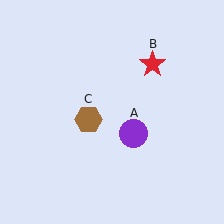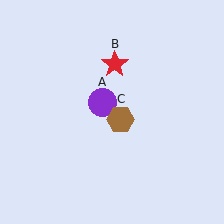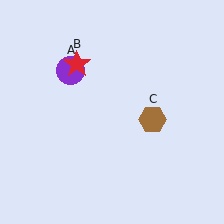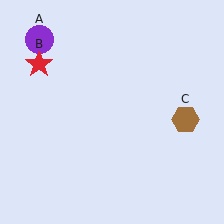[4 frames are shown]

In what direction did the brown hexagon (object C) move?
The brown hexagon (object C) moved right.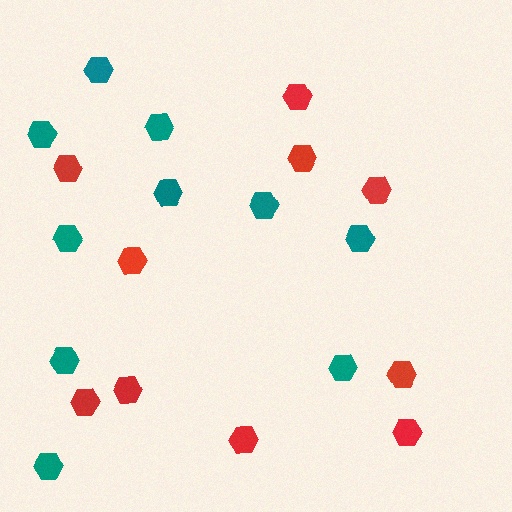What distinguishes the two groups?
There are 2 groups: one group of red hexagons (10) and one group of teal hexagons (10).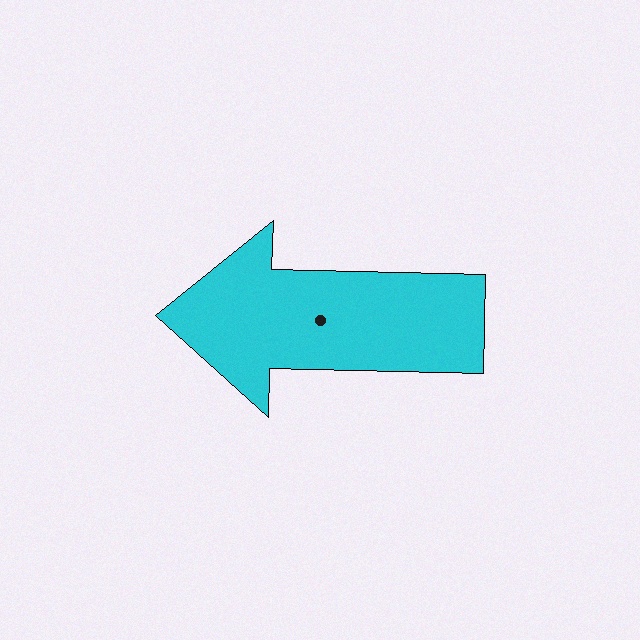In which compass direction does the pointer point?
West.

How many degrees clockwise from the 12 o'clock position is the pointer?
Approximately 271 degrees.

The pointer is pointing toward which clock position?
Roughly 9 o'clock.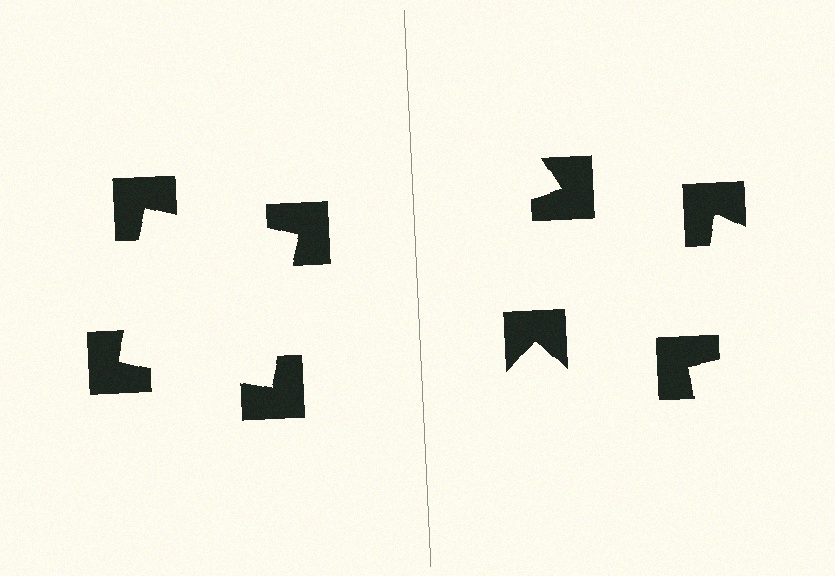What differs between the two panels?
The notched squares are positioned identically on both sides; only the wedge orientations differ. On the left they align to a square; on the right they are misaligned.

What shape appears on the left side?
An illusory square.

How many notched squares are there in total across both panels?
8 — 4 on each side.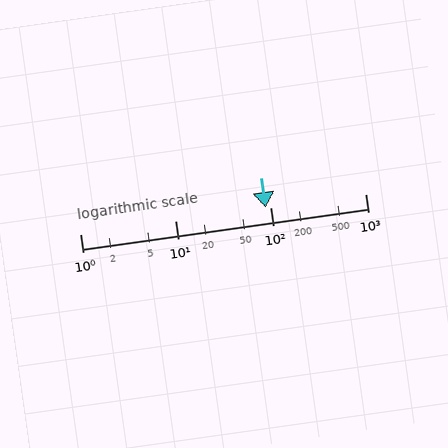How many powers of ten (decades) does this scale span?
The scale spans 3 decades, from 1 to 1000.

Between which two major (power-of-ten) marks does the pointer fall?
The pointer is between 10 and 100.